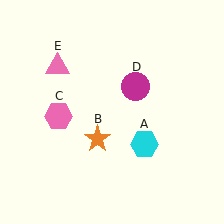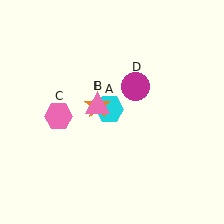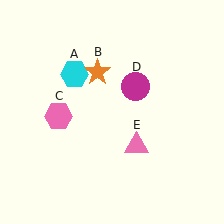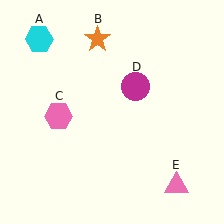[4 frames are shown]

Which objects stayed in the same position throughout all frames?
Pink hexagon (object C) and magenta circle (object D) remained stationary.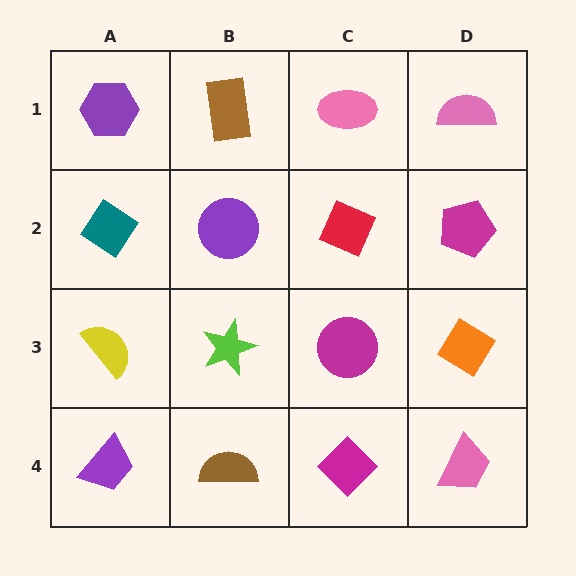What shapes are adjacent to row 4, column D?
An orange diamond (row 3, column D), a magenta diamond (row 4, column C).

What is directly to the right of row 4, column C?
A pink trapezoid.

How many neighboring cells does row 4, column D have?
2.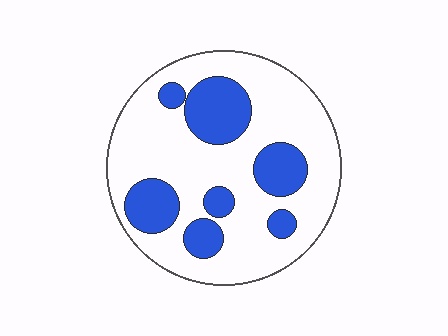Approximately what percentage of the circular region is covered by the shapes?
Approximately 25%.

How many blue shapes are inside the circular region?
7.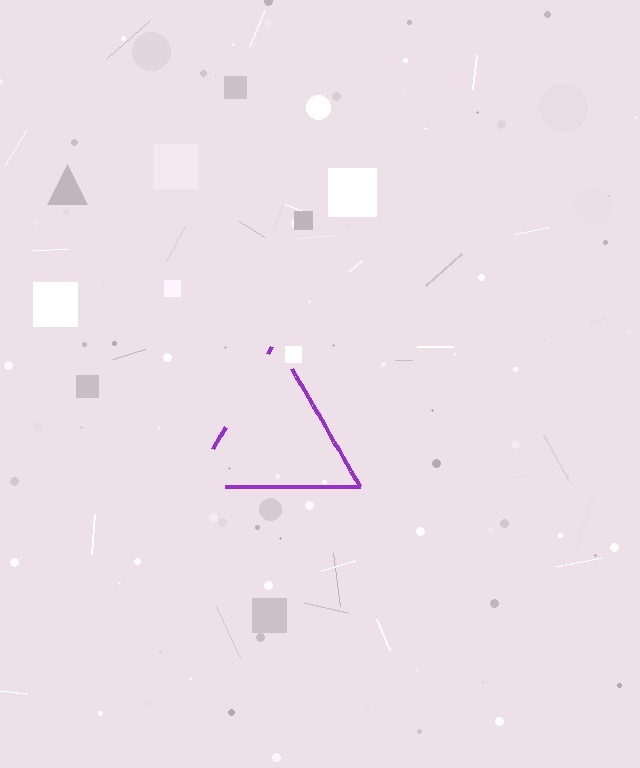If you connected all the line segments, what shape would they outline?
They would outline a triangle.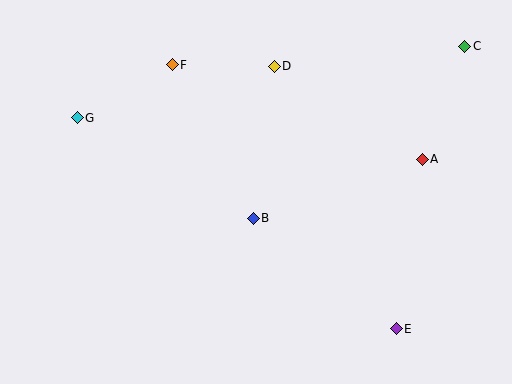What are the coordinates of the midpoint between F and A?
The midpoint between F and A is at (297, 112).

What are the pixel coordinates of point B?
Point B is at (253, 218).